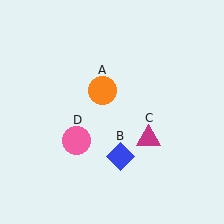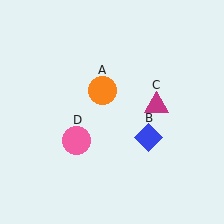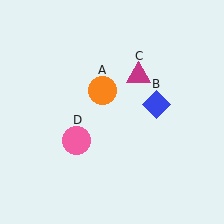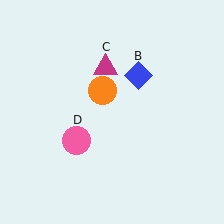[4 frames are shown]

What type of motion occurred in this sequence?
The blue diamond (object B), magenta triangle (object C) rotated counterclockwise around the center of the scene.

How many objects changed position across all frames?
2 objects changed position: blue diamond (object B), magenta triangle (object C).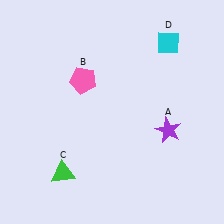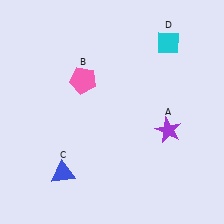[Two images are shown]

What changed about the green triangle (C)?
In Image 1, C is green. In Image 2, it changed to blue.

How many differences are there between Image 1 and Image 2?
There is 1 difference between the two images.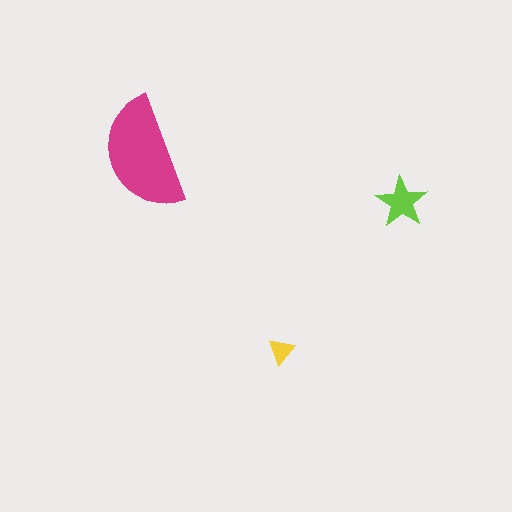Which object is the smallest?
The yellow triangle.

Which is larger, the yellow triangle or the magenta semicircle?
The magenta semicircle.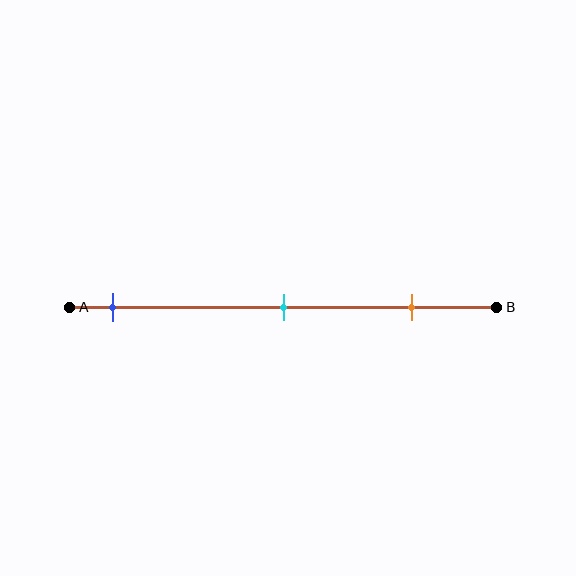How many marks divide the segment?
There are 3 marks dividing the segment.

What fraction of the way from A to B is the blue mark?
The blue mark is approximately 10% (0.1) of the way from A to B.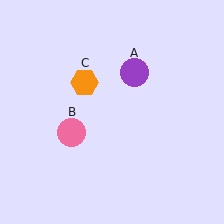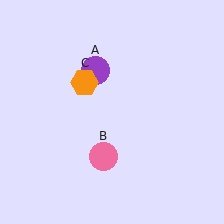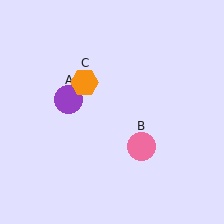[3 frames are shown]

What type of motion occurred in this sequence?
The purple circle (object A), pink circle (object B) rotated counterclockwise around the center of the scene.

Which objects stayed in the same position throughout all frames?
Orange hexagon (object C) remained stationary.